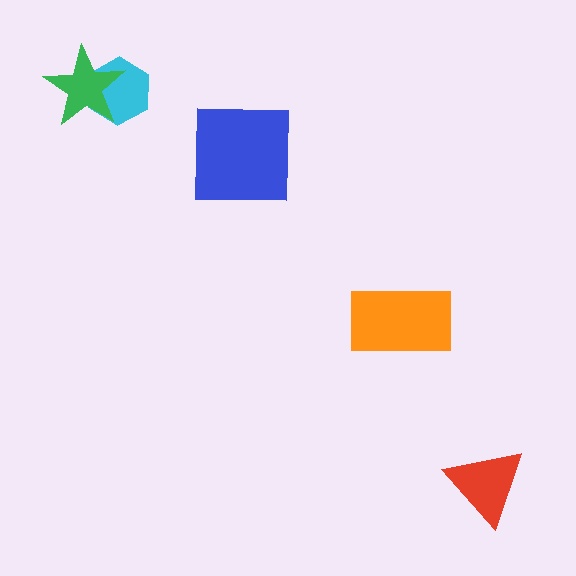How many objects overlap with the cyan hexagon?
1 object overlaps with the cyan hexagon.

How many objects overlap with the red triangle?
0 objects overlap with the red triangle.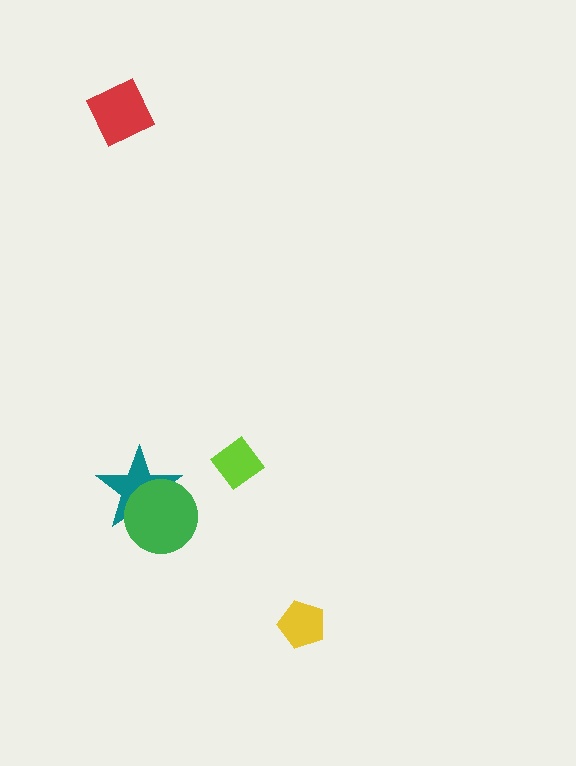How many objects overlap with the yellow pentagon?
0 objects overlap with the yellow pentagon.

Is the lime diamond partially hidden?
No, no other shape covers it.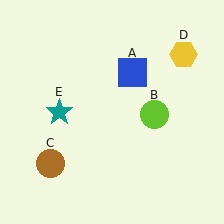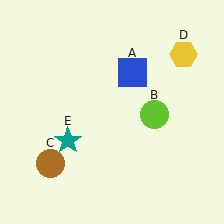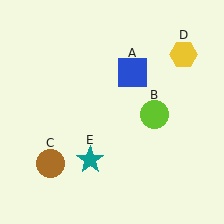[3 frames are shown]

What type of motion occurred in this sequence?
The teal star (object E) rotated counterclockwise around the center of the scene.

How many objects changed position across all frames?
1 object changed position: teal star (object E).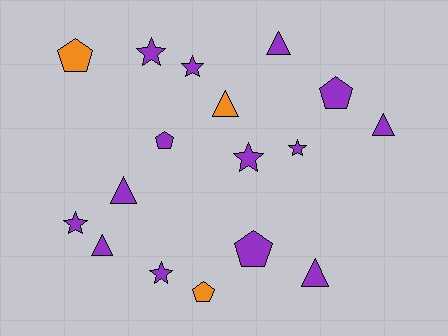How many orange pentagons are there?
There are 2 orange pentagons.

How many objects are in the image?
There are 17 objects.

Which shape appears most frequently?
Star, with 6 objects.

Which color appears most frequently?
Purple, with 14 objects.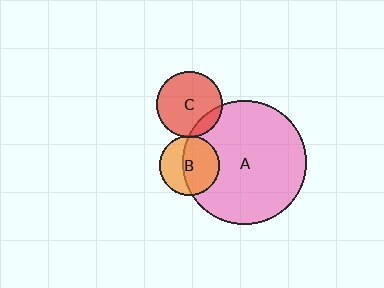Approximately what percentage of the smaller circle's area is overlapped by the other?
Approximately 5%.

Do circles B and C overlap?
Yes.